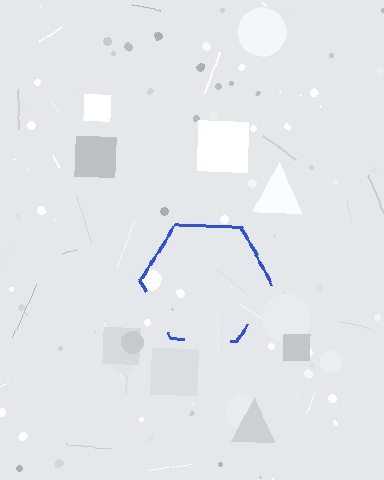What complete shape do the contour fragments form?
The contour fragments form a hexagon.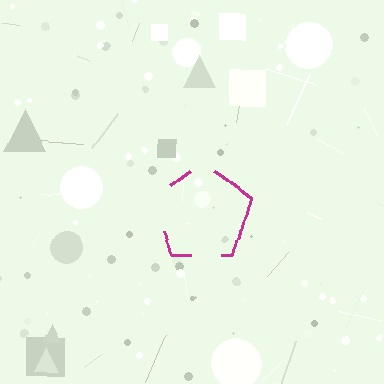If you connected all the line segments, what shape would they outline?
They would outline a pentagon.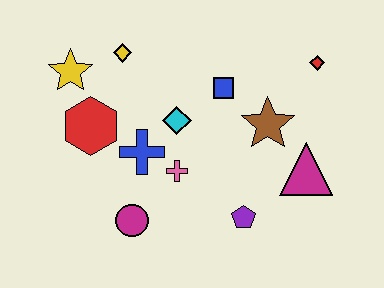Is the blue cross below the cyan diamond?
Yes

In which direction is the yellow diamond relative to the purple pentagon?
The yellow diamond is above the purple pentagon.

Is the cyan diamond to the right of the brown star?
No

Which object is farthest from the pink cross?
The red diamond is farthest from the pink cross.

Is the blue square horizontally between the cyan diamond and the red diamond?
Yes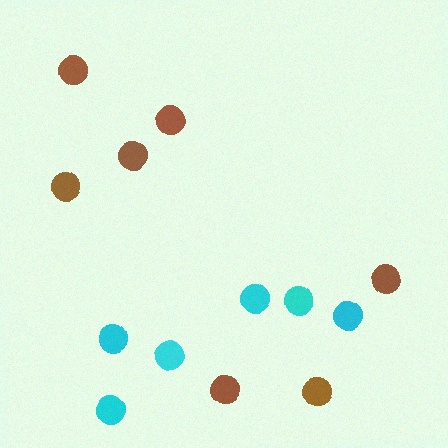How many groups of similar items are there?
There are 2 groups: one group of brown circles (7) and one group of cyan circles (6).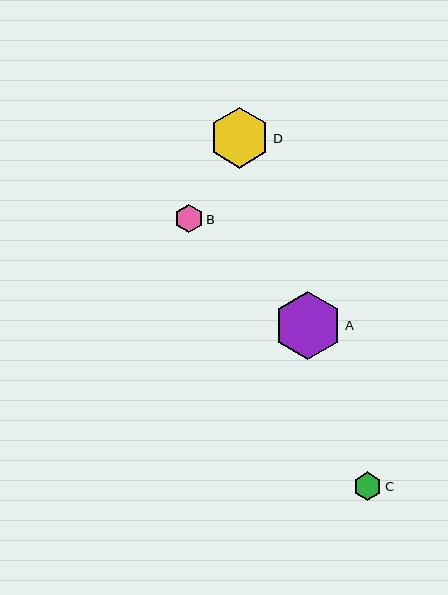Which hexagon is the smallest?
Hexagon B is the smallest with a size of approximately 28 pixels.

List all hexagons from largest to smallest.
From largest to smallest: A, D, C, B.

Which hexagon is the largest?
Hexagon A is the largest with a size of approximately 68 pixels.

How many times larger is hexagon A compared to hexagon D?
Hexagon A is approximately 1.1 times the size of hexagon D.